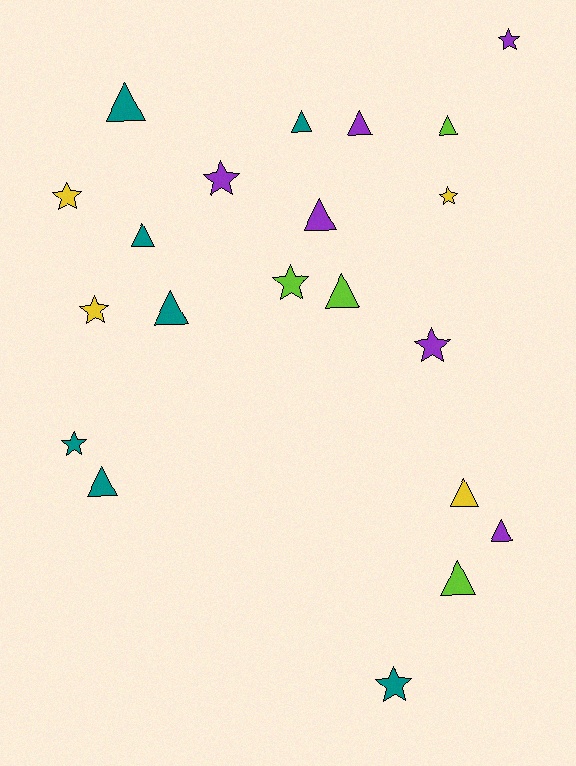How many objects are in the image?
There are 21 objects.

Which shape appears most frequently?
Triangle, with 12 objects.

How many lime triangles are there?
There are 3 lime triangles.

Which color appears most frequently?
Teal, with 7 objects.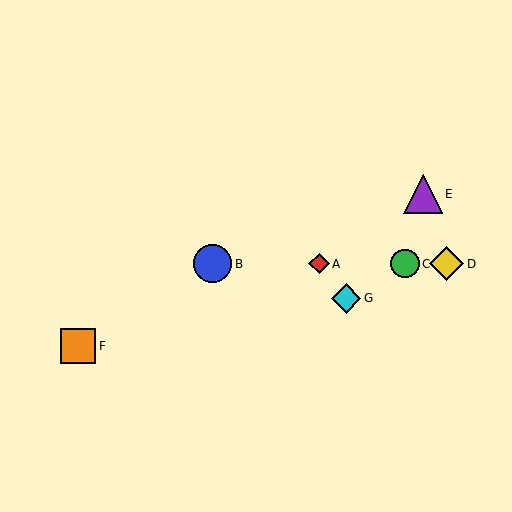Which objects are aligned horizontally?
Objects A, B, C, D are aligned horizontally.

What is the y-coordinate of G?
Object G is at y≈298.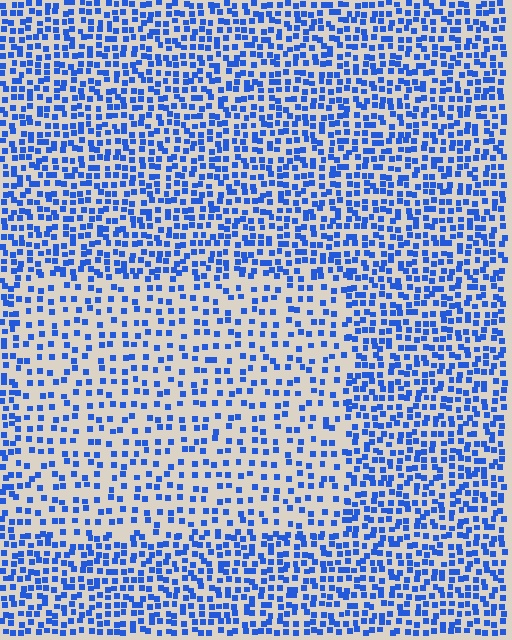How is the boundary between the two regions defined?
The boundary is defined by a change in element density (approximately 1.9x ratio). All elements are the same color, size, and shape.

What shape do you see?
I see a rectangle.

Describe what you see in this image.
The image contains small blue elements arranged at two different densities. A rectangle-shaped region is visible where the elements are less densely packed than the surrounding area.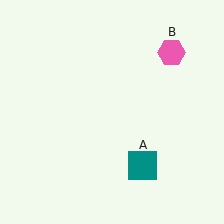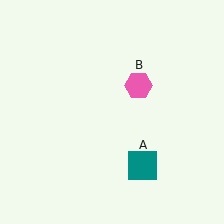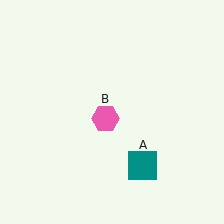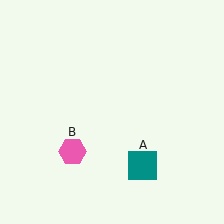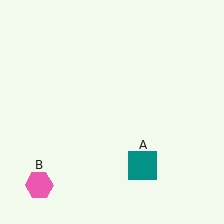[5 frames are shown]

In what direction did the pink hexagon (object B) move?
The pink hexagon (object B) moved down and to the left.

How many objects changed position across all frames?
1 object changed position: pink hexagon (object B).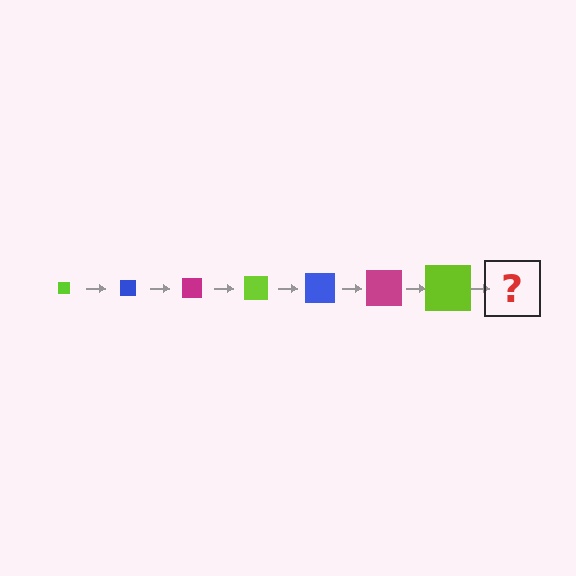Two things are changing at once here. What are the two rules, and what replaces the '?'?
The two rules are that the square grows larger each step and the color cycles through lime, blue, and magenta. The '?' should be a blue square, larger than the previous one.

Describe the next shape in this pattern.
It should be a blue square, larger than the previous one.